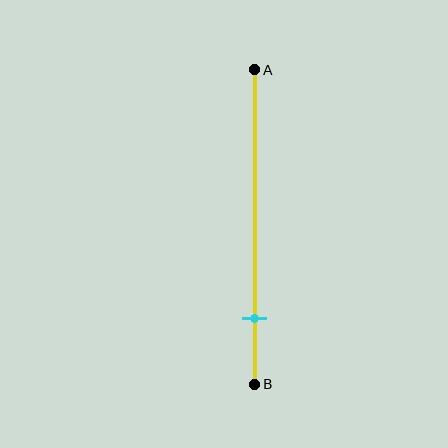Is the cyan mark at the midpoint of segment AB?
No, the mark is at about 80% from A, not at the 50% midpoint.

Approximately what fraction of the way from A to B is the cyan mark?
The cyan mark is approximately 80% of the way from A to B.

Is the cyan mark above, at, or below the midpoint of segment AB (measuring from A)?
The cyan mark is below the midpoint of segment AB.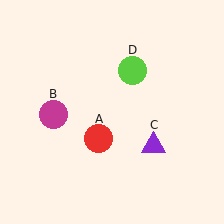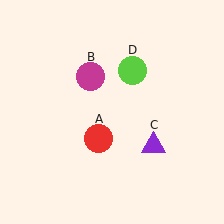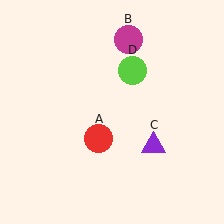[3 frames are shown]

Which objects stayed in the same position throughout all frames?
Red circle (object A) and purple triangle (object C) and lime circle (object D) remained stationary.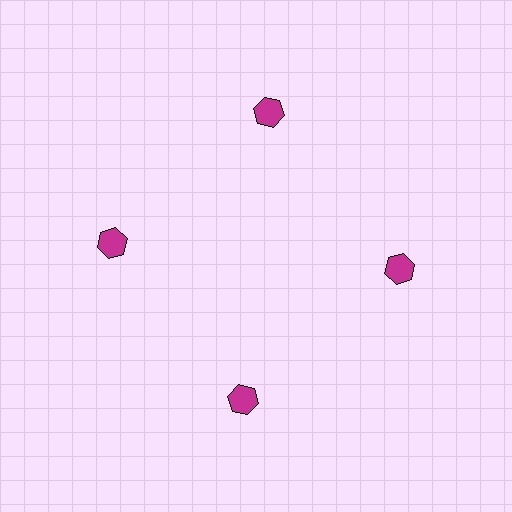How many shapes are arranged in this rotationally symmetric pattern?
There are 4 shapes, arranged in 4 groups of 1.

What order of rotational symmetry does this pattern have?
This pattern has 4-fold rotational symmetry.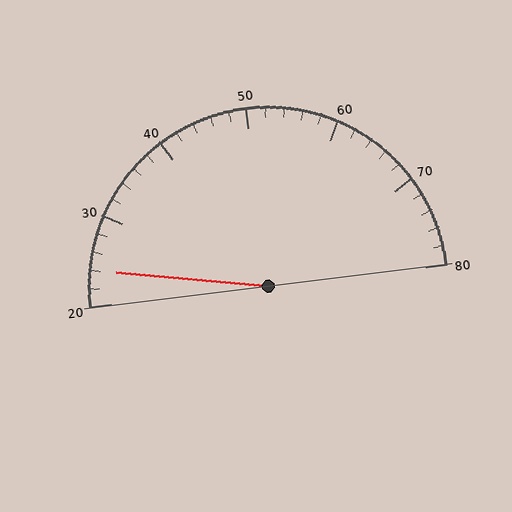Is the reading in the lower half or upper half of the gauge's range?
The reading is in the lower half of the range (20 to 80).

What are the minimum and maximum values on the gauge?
The gauge ranges from 20 to 80.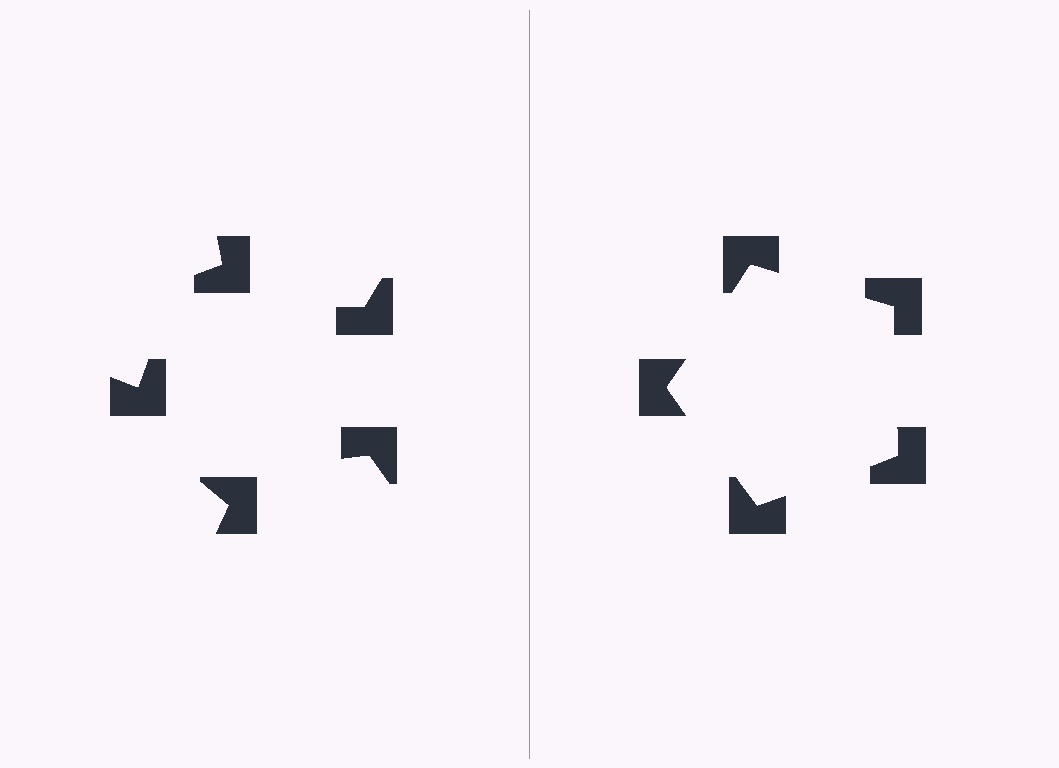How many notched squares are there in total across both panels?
10 — 5 on each side.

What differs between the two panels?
The notched squares are positioned identically on both sides; only the wedge orientations differ. On the right they align to a pentagon; on the left they are misaligned.